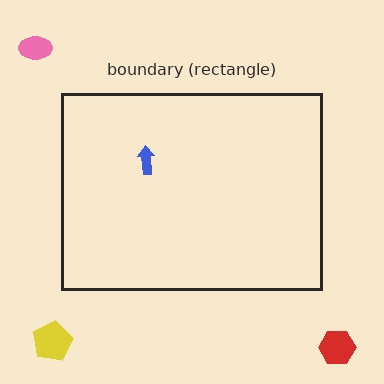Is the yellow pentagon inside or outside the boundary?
Outside.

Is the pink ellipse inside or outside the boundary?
Outside.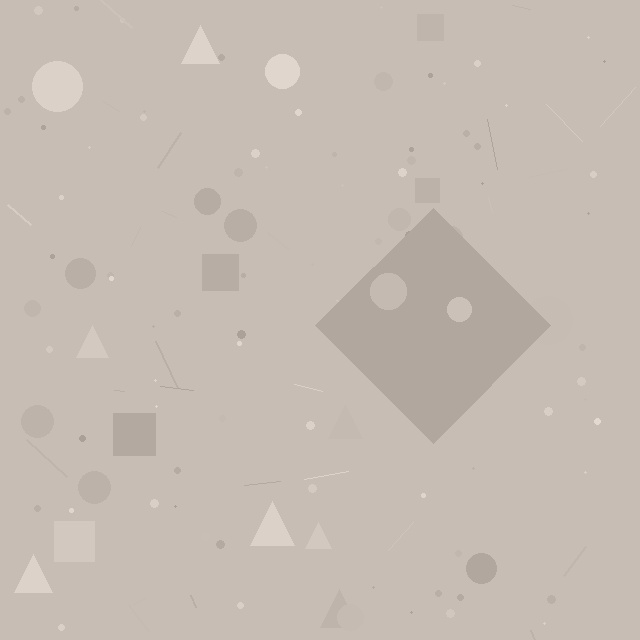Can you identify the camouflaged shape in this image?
The camouflaged shape is a diamond.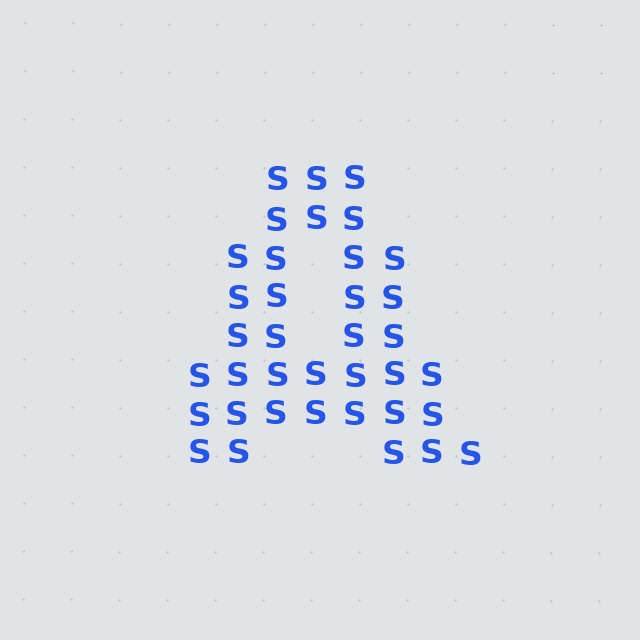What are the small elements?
The small elements are letter S's.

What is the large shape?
The large shape is the letter A.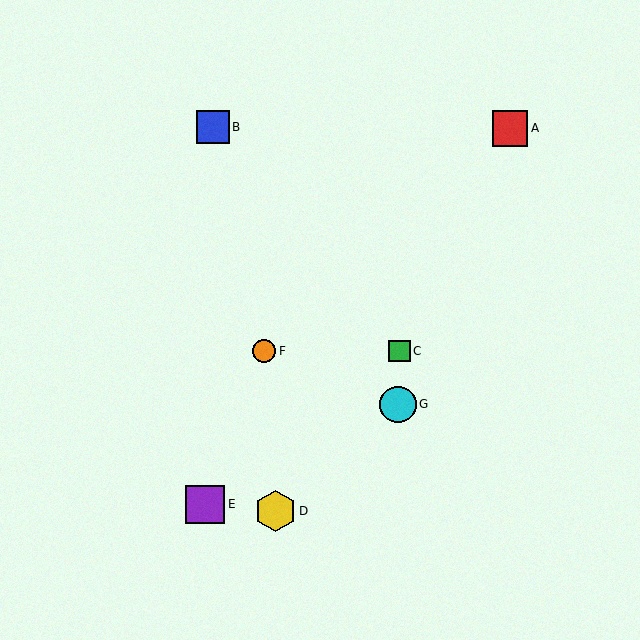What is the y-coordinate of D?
Object D is at y≈511.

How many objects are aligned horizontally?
2 objects (C, F) are aligned horizontally.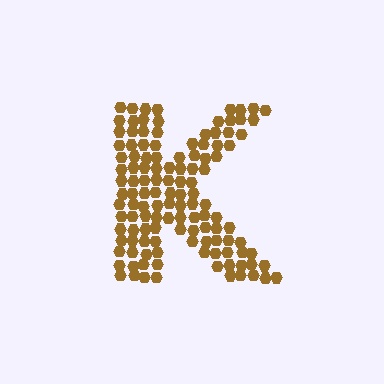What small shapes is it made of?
It is made of small hexagons.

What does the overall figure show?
The overall figure shows the letter K.